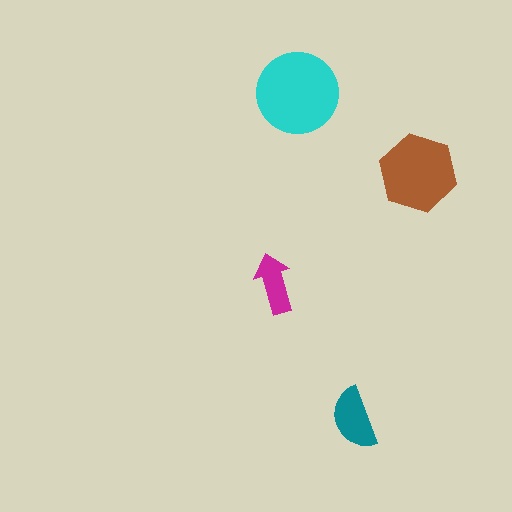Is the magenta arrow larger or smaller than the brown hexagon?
Smaller.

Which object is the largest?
The cyan circle.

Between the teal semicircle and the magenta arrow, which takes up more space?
The teal semicircle.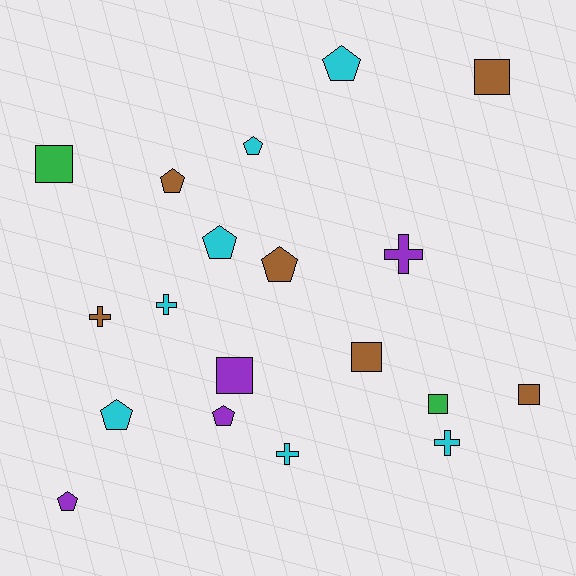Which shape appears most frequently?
Pentagon, with 8 objects.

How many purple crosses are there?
There is 1 purple cross.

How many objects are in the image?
There are 19 objects.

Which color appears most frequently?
Cyan, with 7 objects.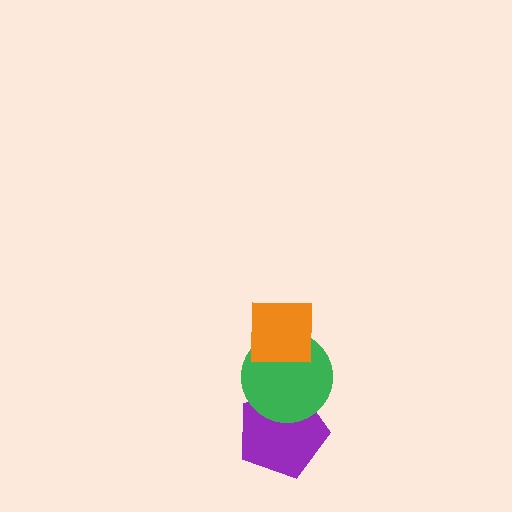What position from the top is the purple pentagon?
The purple pentagon is 3rd from the top.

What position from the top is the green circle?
The green circle is 2nd from the top.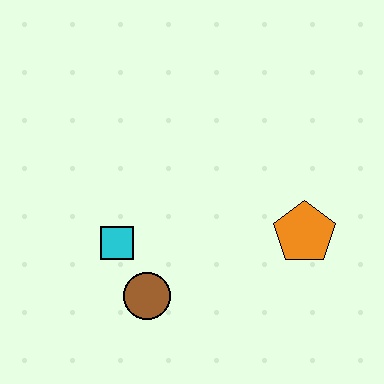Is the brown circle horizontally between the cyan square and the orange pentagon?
Yes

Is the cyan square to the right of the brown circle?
No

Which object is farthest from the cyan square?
The orange pentagon is farthest from the cyan square.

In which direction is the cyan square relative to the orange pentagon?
The cyan square is to the left of the orange pentagon.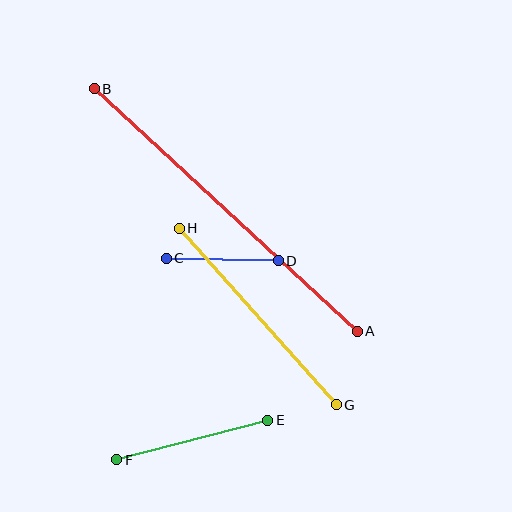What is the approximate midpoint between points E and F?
The midpoint is at approximately (192, 440) pixels.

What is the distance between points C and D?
The distance is approximately 112 pixels.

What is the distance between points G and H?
The distance is approximately 236 pixels.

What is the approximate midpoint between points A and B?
The midpoint is at approximately (226, 210) pixels.